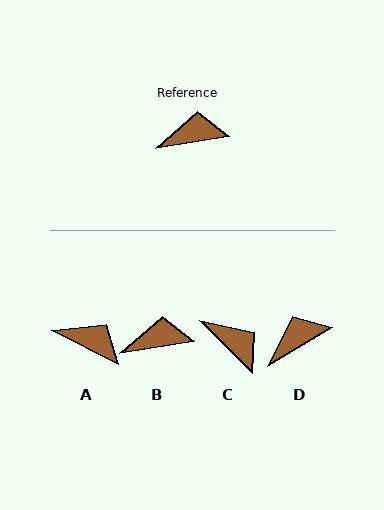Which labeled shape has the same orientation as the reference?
B.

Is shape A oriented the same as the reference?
No, it is off by about 36 degrees.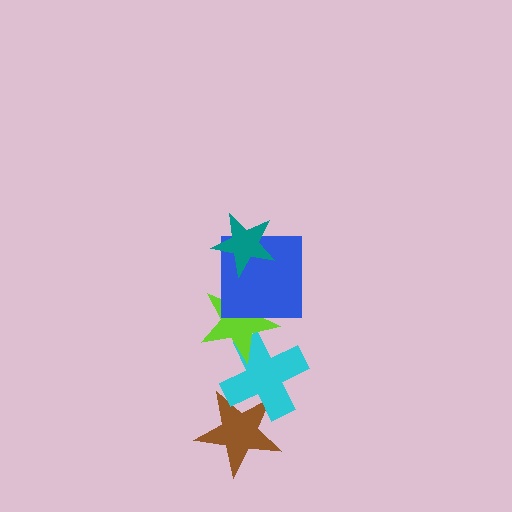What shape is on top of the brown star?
The cyan cross is on top of the brown star.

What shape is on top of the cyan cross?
The lime star is on top of the cyan cross.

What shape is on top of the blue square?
The teal star is on top of the blue square.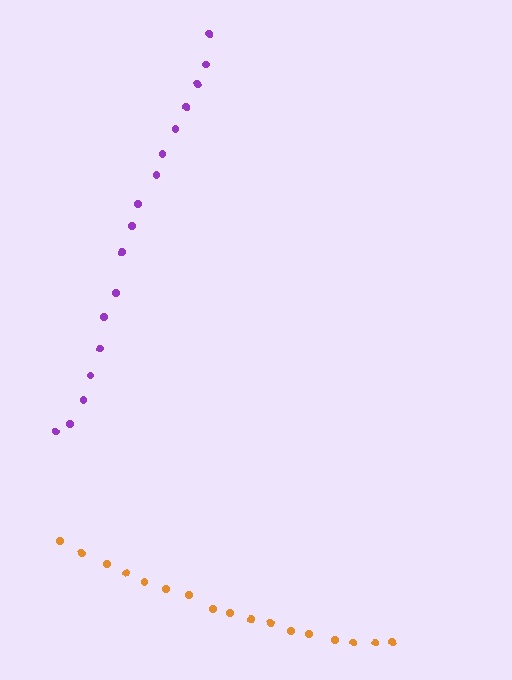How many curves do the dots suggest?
There are 2 distinct paths.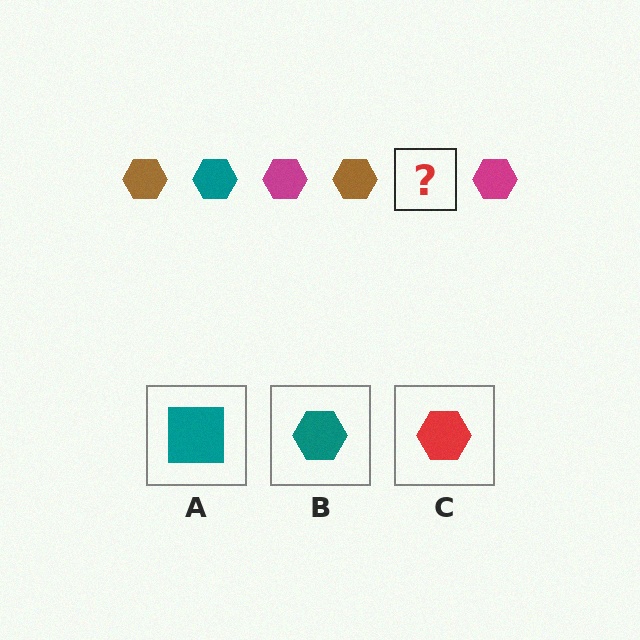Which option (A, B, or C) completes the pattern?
B.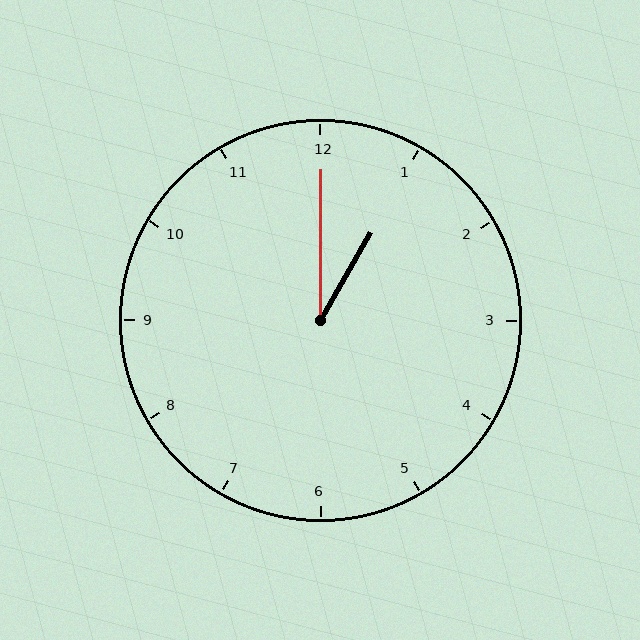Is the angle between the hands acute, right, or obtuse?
It is acute.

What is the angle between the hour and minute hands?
Approximately 30 degrees.